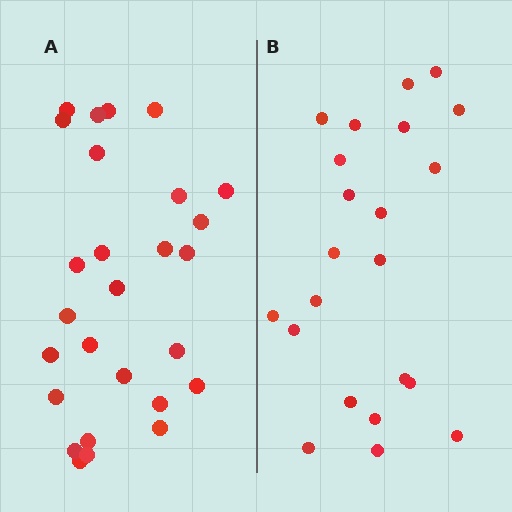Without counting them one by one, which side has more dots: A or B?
Region A (the left region) has more dots.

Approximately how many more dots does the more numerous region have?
Region A has about 5 more dots than region B.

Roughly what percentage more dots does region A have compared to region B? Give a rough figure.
About 25% more.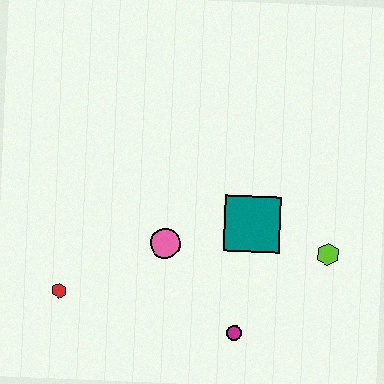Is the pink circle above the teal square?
No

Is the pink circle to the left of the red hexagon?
No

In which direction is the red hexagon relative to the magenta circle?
The red hexagon is to the left of the magenta circle.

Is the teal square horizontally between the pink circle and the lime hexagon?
Yes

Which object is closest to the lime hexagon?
The teal square is closest to the lime hexagon.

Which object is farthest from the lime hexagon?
The red hexagon is farthest from the lime hexagon.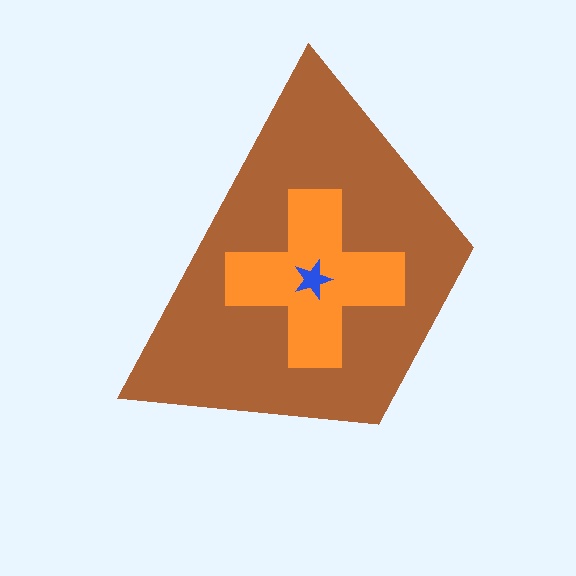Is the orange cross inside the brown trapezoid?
Yes.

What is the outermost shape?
The brown trapezoid.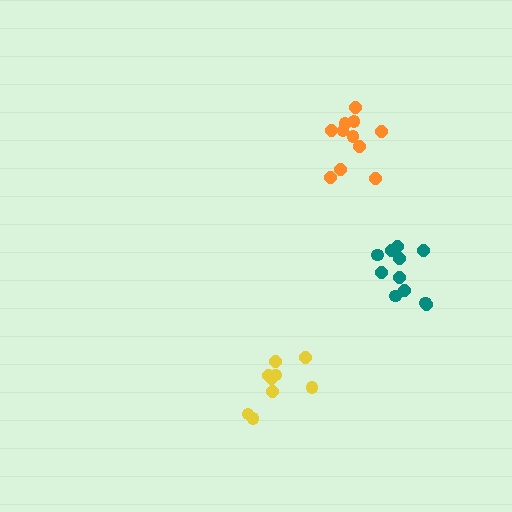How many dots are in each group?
Group 1: 9 dots, Group 2: 11 dots, Group 3: 11 dots (31 total).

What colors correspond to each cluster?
The clusters are colored: yellow, teal, orange.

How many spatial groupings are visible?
There are 3 spatial groupings.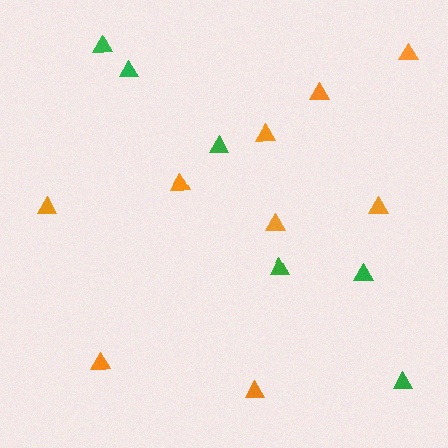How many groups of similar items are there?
There are 2 groups: one group of orange triangles (9) and one group of green triangles (6).